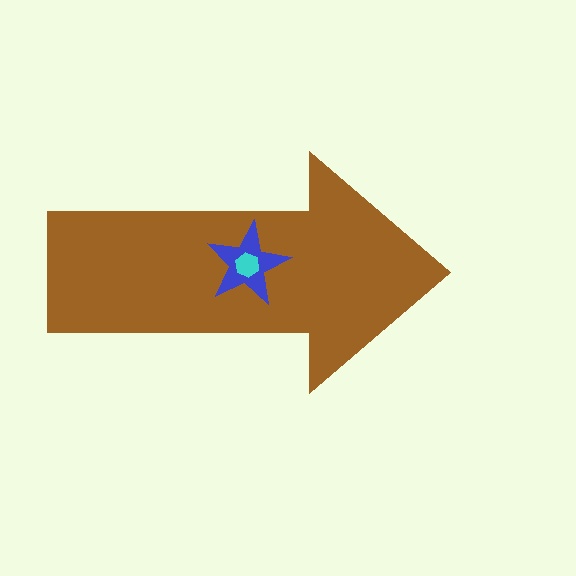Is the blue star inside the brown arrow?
Yes.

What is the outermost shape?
The brown arrow.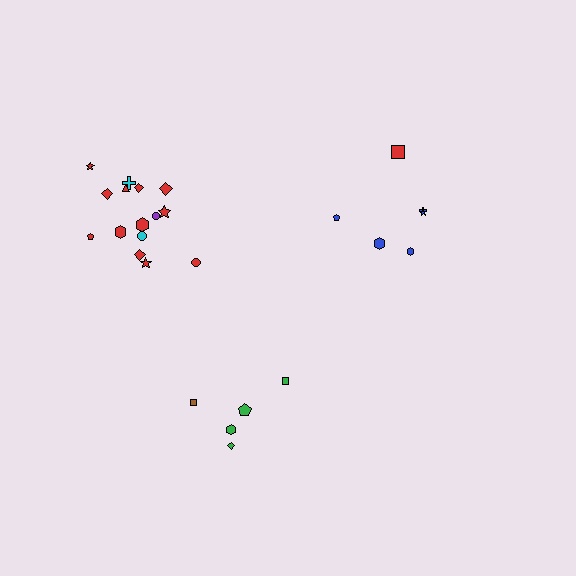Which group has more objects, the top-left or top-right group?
The top-left group.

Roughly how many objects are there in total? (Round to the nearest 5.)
Roughly 25 objects in total.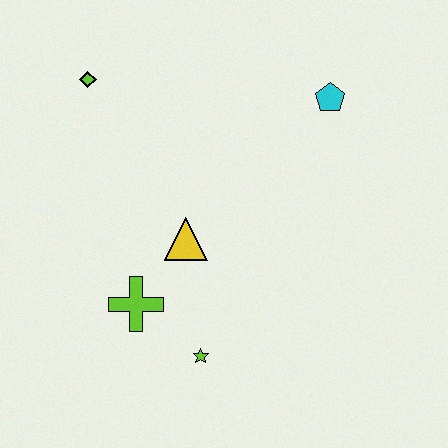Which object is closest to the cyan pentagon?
The yellow triangle is closest to the cyan pentagon.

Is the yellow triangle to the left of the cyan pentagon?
Yes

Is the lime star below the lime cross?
Yes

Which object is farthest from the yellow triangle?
The cyan pentagon is farthest from the yellow triangle.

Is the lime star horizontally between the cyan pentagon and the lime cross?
Yes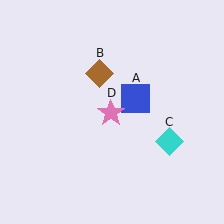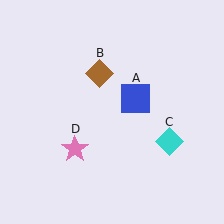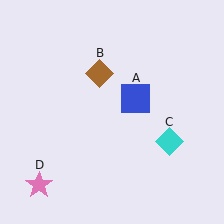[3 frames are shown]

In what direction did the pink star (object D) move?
The pink star (object D) moved down and to the left.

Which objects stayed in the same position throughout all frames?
Blue square (object A) and brown diamond (object B) and cyan diamond (object C) remained stationary.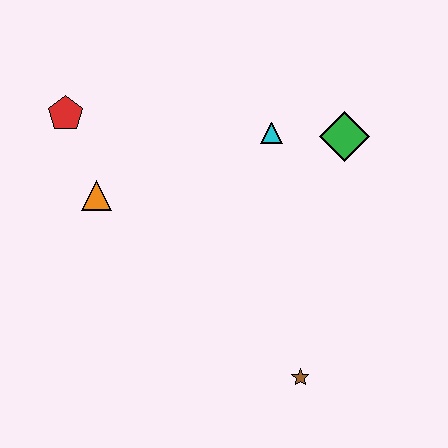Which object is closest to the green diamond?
The cyan triangle is closest to the green diamond.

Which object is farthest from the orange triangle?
The brown star is farthest from the orange triangle.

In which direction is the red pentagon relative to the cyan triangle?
The red pentagon is to the left of the cyan triangle.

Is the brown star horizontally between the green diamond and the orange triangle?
Yes